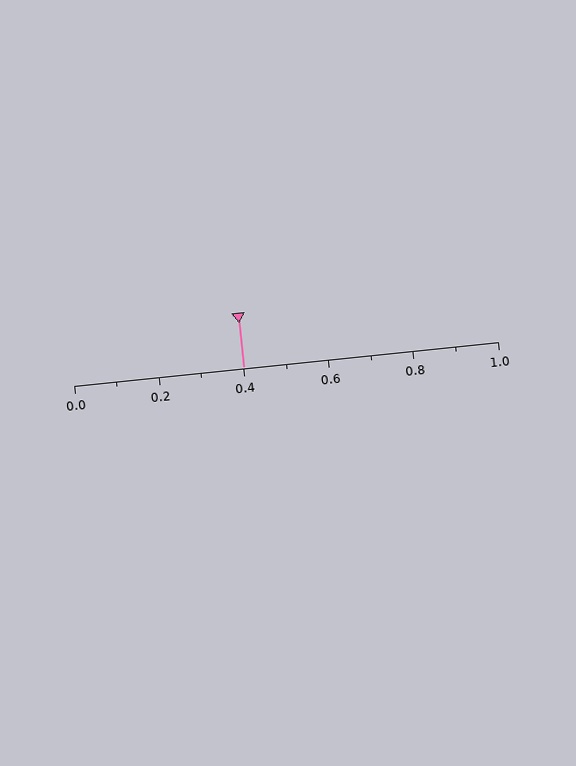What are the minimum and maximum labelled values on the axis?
The axis runs from 0.0 to 1.0.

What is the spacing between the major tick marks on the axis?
The major ticks are spaced 0.2 apart.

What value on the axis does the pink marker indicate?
The marker indicates approximately 0.4.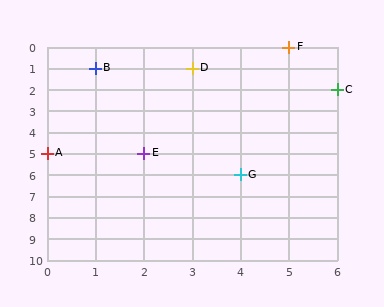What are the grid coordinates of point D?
Point D is at grid coordinates (3, 1).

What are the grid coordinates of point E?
Point E is at grid coordinates (2, 5).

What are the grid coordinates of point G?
Point G is at grid coordinates (4, 6).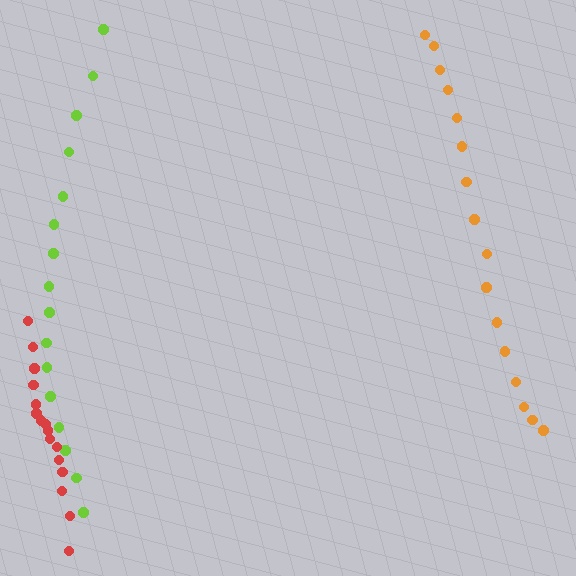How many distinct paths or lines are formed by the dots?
There are 3 distinct paths.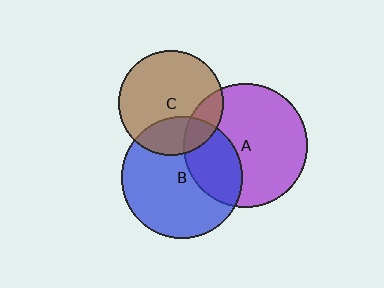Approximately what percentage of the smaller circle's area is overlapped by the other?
Approximately 25%.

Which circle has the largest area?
Circle A (purple).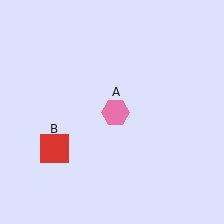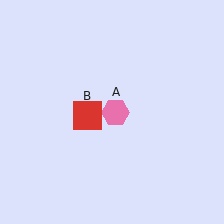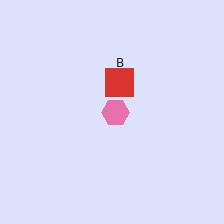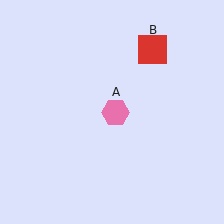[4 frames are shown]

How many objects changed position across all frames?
1 object changed position: red square (object B).